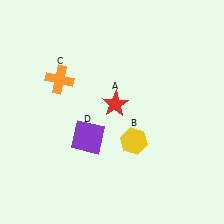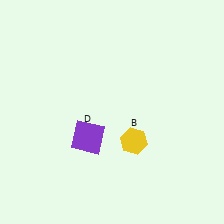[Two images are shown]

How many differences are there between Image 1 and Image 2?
There are 2 differences between the two images.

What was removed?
The orange cross (C), the red star (A) were removed in Image 2.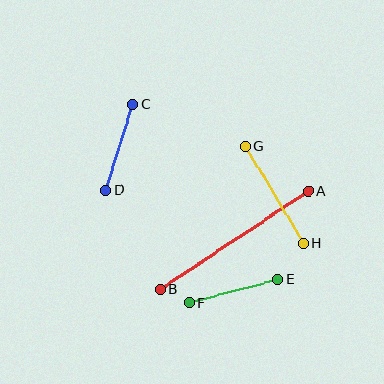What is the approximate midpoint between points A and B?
The midpoint is at approximately (234, 240) pixels.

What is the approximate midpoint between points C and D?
The midpoint is at approximately (119, 147) pixels.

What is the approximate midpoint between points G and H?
The midpoint is at approximately (274, 195) pixels.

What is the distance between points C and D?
The distance is approximately 90 pixels.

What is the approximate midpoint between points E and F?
The midpoint is at approximately (234, 291) pixels.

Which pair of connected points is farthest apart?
Points A and B are farthest apart.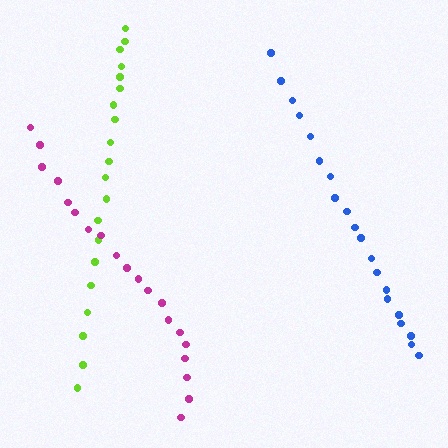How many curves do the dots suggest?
There are 3 distinct paths.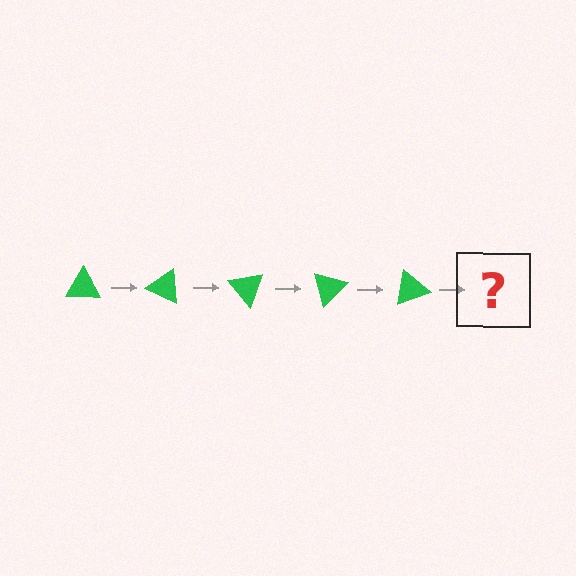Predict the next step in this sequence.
The next step is a green triangle rotated 125 degrees.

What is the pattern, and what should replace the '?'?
The pattern is that the triangle rotates 25 degrees each step. The '?' should be a green triangle rotated 125 degrees.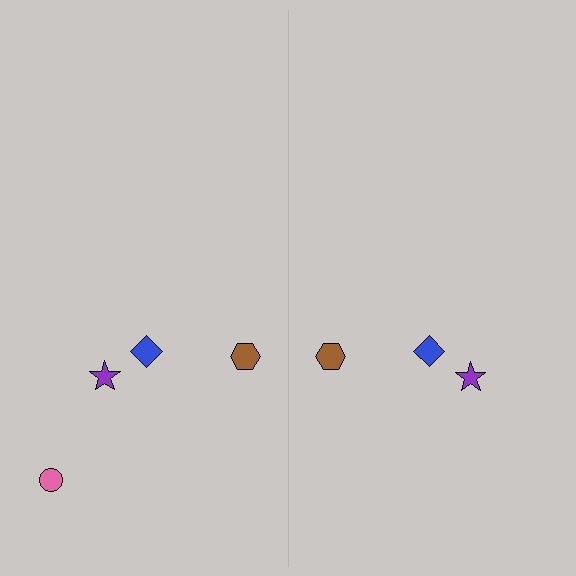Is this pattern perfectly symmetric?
No, the pattern is not perfectly symmetric. A pink circle is missing from the right side.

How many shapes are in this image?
There are 7 shapes in this image.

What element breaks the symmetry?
A pink circle is missing from the right side.